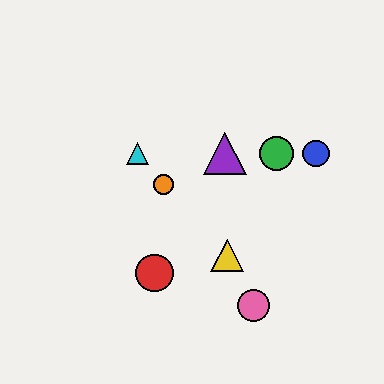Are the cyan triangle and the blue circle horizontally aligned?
Yes, both are at y≈154.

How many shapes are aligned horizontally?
4 shapes (the blue circle, the green circle, the purple triangle, the cyan triangle) are aligned horizontally.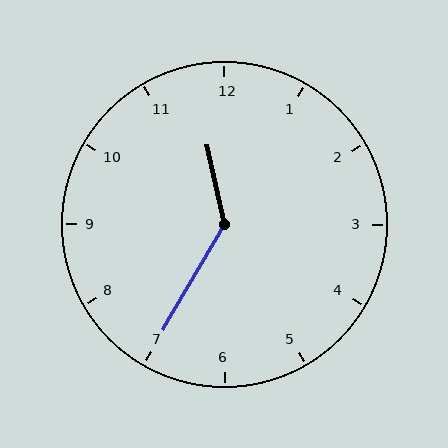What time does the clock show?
11:35.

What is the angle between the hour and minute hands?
Approximately 138 degrees.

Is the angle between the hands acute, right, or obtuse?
It is obtuse.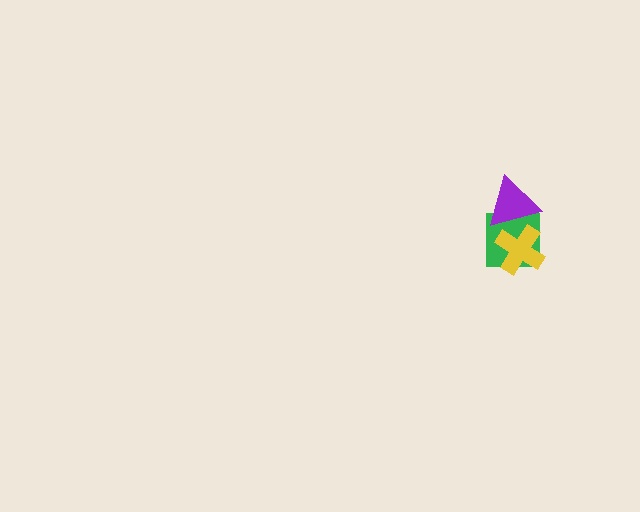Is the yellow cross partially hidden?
No, no other shape covers it.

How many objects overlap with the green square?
2 objects overlap with the green square.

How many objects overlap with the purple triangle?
2 objects overlap with the purple triangle.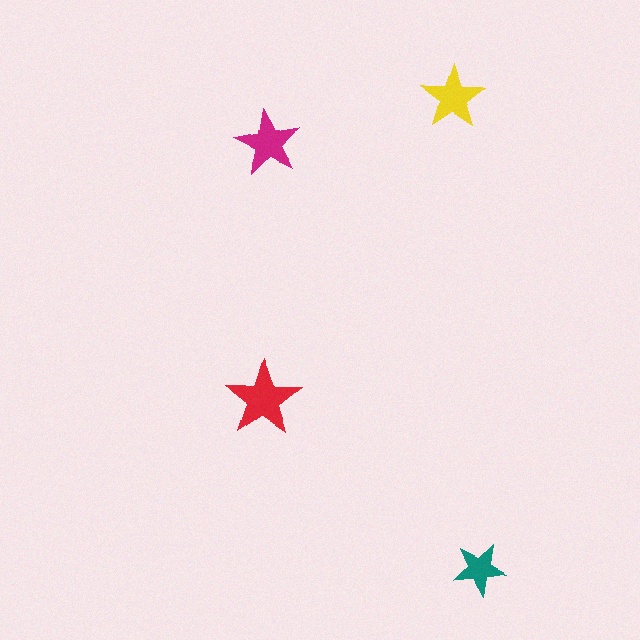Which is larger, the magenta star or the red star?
The red one.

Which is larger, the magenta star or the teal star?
The magenta one.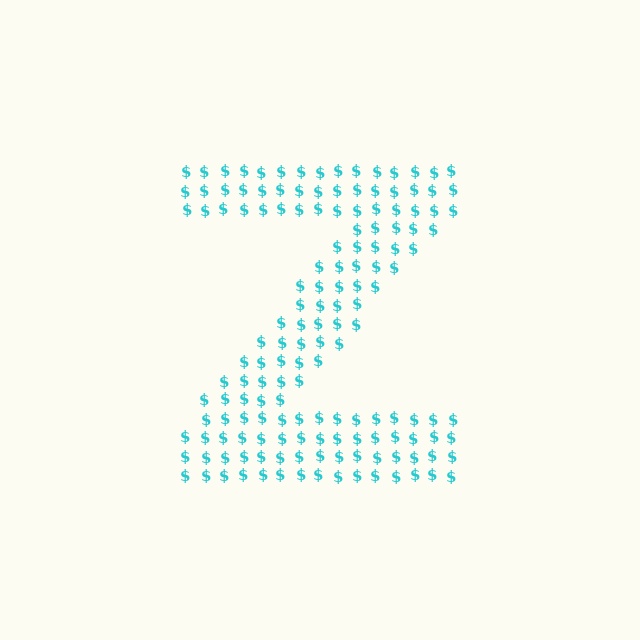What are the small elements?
The small elements are dollar signs.